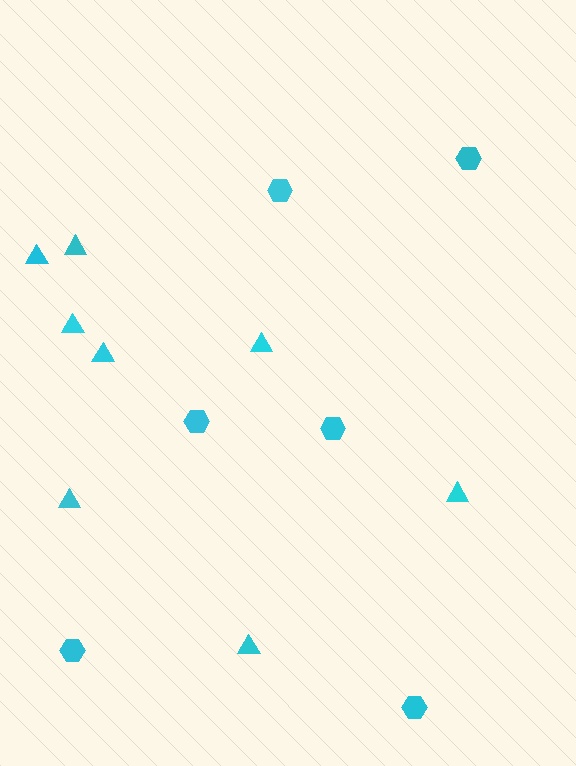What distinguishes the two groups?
There are 2 groups: one group of hexagons (6) and one group of triangles (8).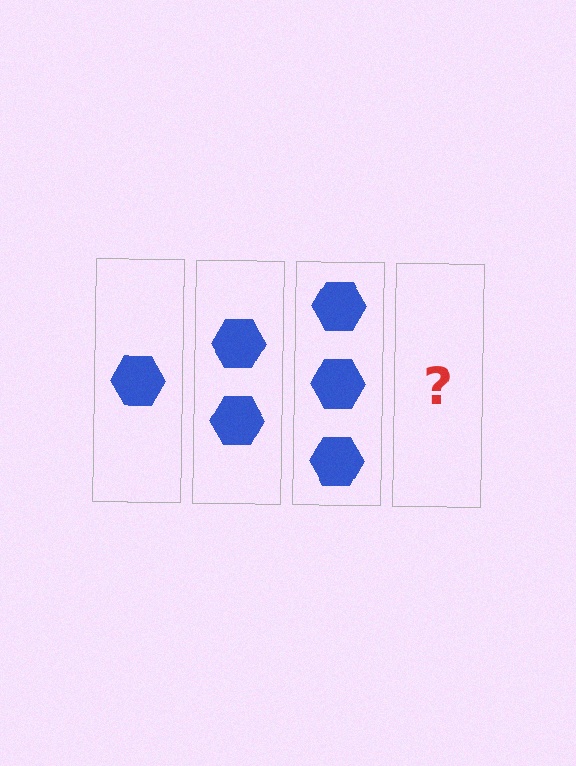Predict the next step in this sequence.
The next step is 4 hexagons.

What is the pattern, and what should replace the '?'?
The pattern is that each step adds one more hexagon. The '?' should be 4 hexagons.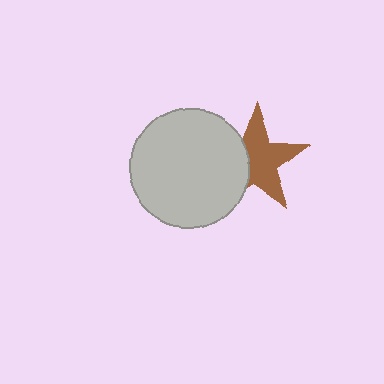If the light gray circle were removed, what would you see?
You would see the complete brown star.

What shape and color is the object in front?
The object in front is a light gray circle.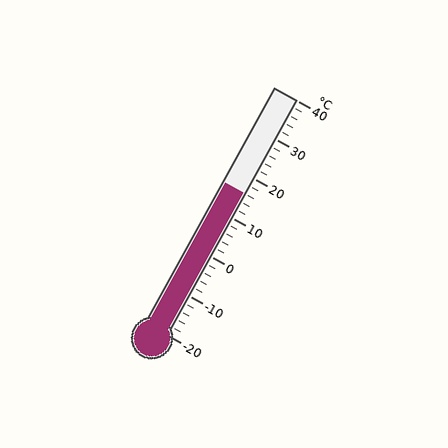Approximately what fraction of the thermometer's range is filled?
The thermometer is filled to approximately 60% of its range.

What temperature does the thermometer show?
The thermometer shows approximately 16°C.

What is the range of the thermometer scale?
The thermometer scale ranges from -20°C to 40°C.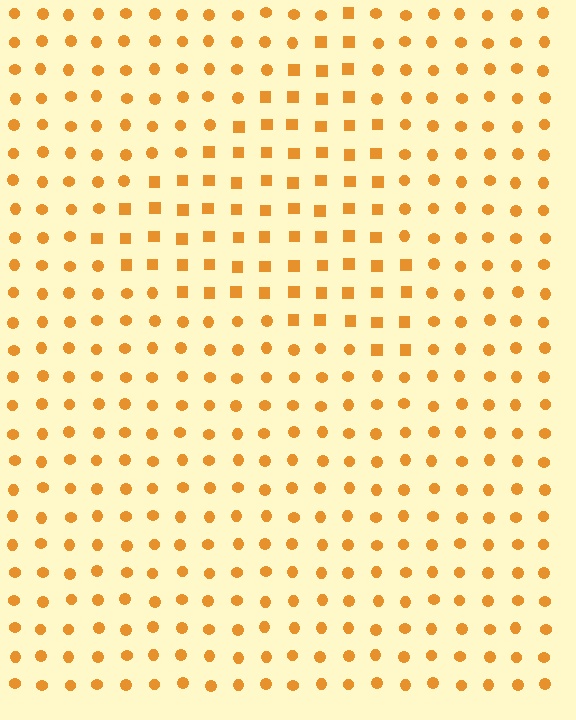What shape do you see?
I see a triangle.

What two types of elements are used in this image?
The image uses squares inside the triangle region and circles outside it.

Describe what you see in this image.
The image is filled with small orange elements arranged in a uniform grid. A triangle-shaped region contains squares, while the surrounding area contains circles. The boundary is defined purely by the change in element shape.